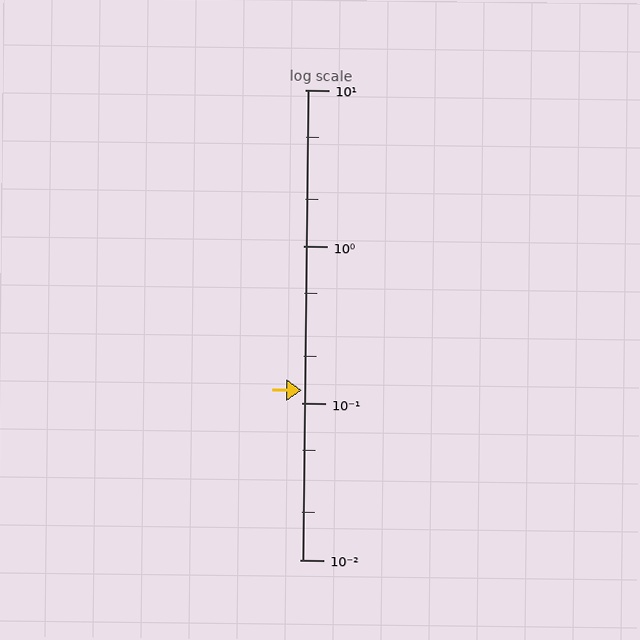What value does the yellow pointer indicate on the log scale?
The pointer indicates approximately 0.12.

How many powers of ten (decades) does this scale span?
The scale spans 3 decades, from 0.01 to 10.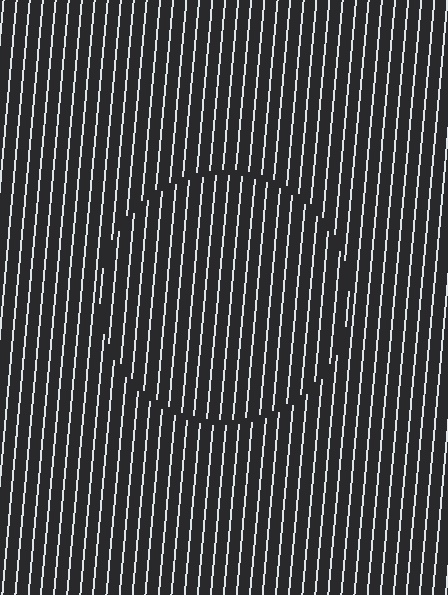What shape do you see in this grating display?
An illusory circle. The interior of the shape contains the same grating, shifted by half a period — the contour is defined by the phase discontinuity where line-ends from the inner and outer gratings abut.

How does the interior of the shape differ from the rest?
The interior of the shape contains the same grating, shifted by half a period — the contour is defined by the phase discontinuity where line-ends from the inner and outer gratings abut.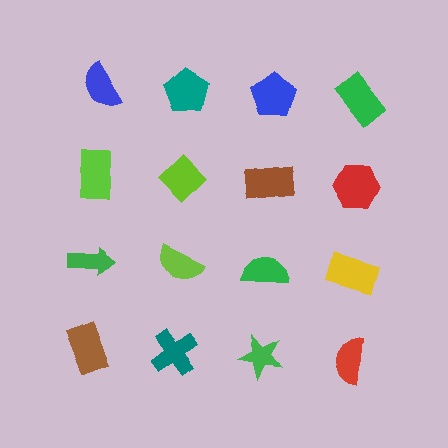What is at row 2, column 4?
A red hexagon.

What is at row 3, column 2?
A lime semicircle.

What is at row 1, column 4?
A green rectangle.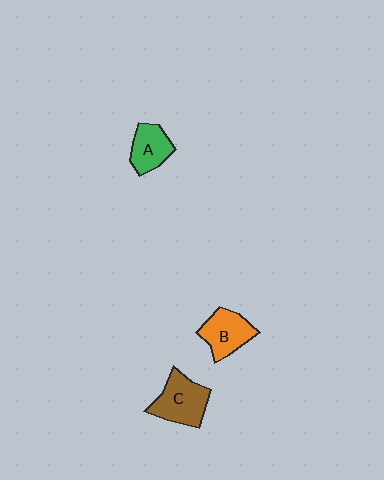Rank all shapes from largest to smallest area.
From largest to smallest: C (brown), B (orange), A (green).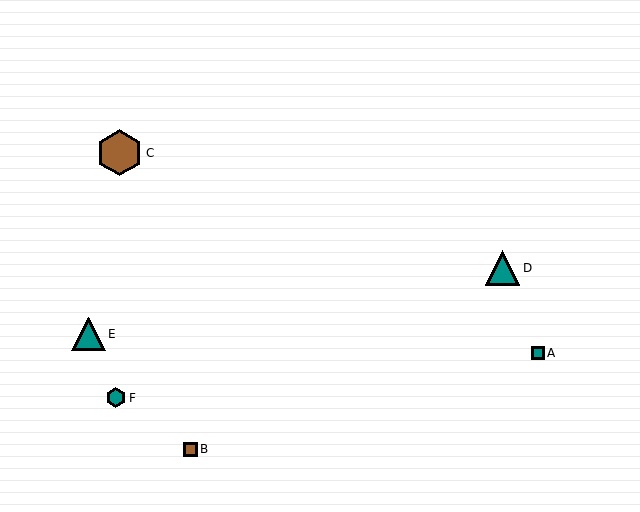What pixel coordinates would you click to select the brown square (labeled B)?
Click at (190, 449) to select the brown square B.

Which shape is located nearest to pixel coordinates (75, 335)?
The teal triangle (labeled E) at (88, 334) is nearest to that location.